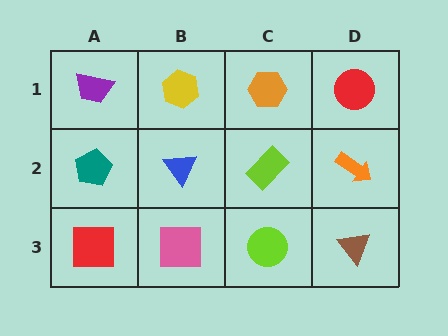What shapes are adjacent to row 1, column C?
A lime rectangle (row 2, column C), a yellow hexagon (row 1, column B), a red circle (row 1, column D).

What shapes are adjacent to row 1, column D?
An orange arrow (row 2, column D), an orange hexagon (row 1, column C).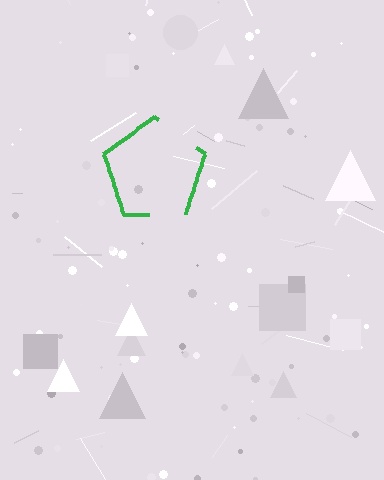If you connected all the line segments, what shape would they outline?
They would outline a pentagon.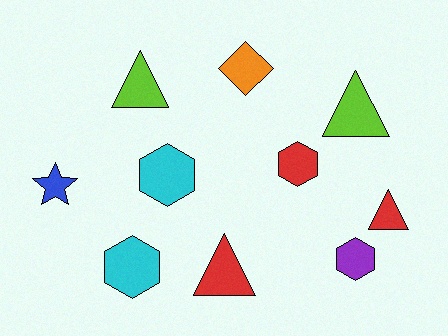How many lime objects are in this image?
There are 2 lime objects.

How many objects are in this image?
There are 10 objects.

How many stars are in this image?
There is 1 star.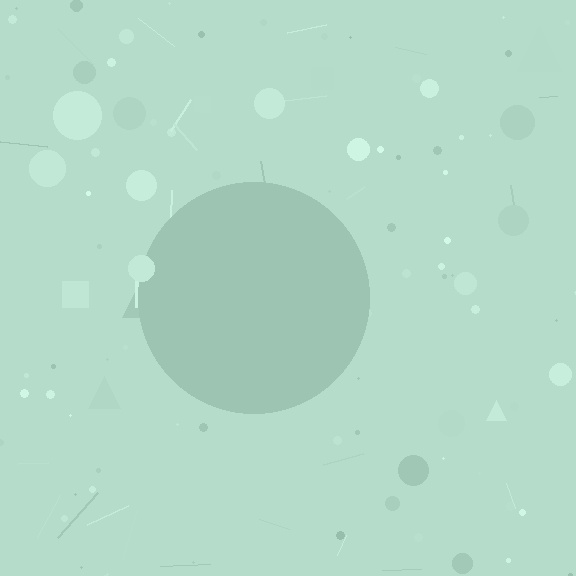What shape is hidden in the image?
A circle is hidden in the image.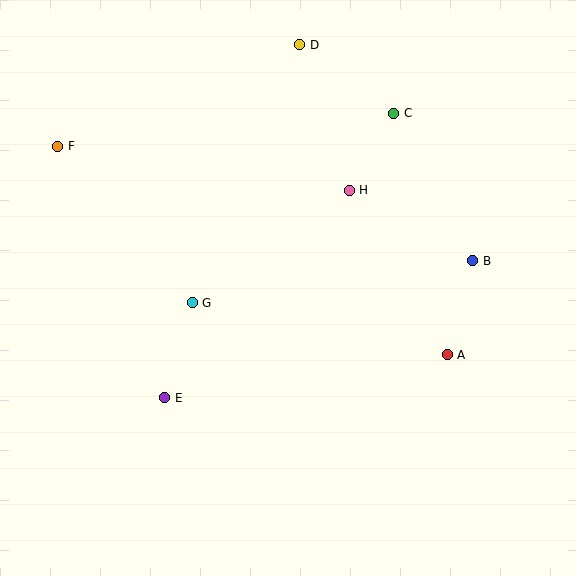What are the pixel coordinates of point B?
Point B is at (473, 261).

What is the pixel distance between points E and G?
The distance between E and G is 99 pixels.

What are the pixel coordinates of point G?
Point G is at (192, 303).